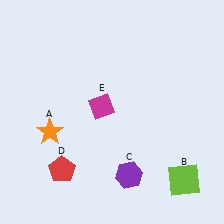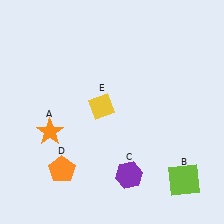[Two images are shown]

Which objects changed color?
D changed from red to orange. E changed from magenta to yellow.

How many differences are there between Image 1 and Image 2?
There are 2 differences between the two images.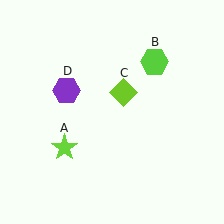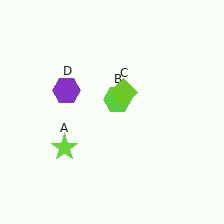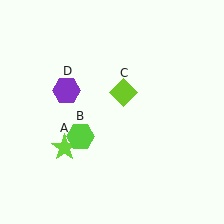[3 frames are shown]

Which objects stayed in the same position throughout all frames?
Lime star (object A) and lime diamond (object C) and purple hexagon (object D) remained stationary.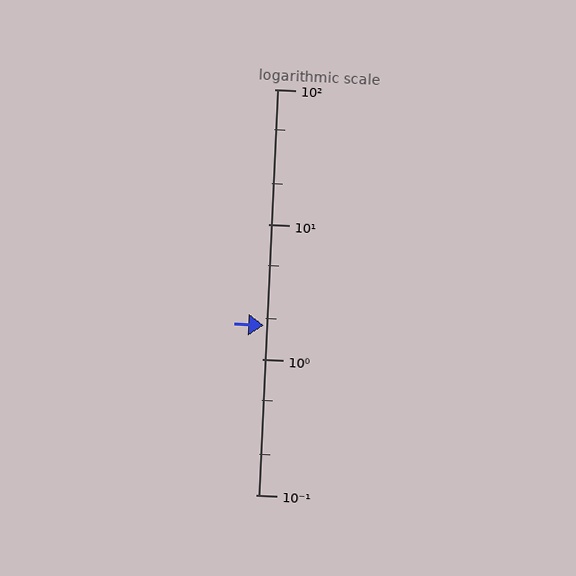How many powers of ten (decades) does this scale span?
The scale spans 3 decades, from 0.1 to 100.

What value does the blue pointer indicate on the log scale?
The pointer indicates approximately 1.8.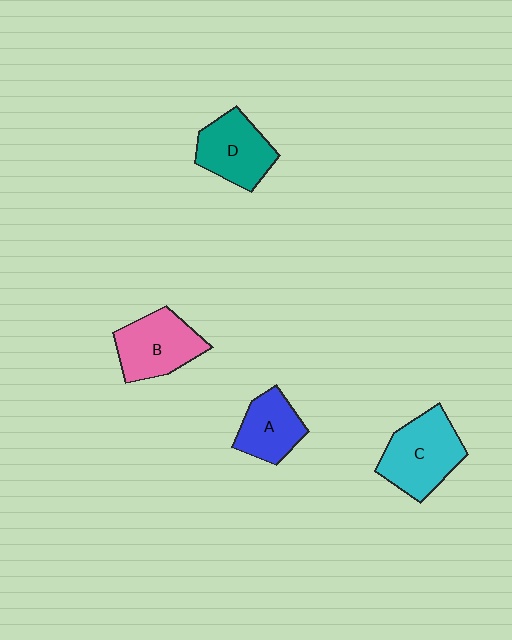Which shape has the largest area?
Shape C (cyan).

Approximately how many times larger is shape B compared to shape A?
Approximately 1.3 times.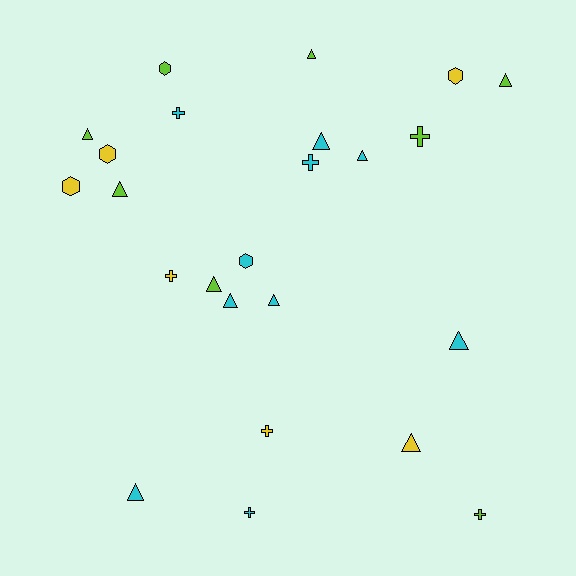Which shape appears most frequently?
Triangle, with 12 objects.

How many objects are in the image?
There are 24 objects.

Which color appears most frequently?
Cyan, with 10 objects.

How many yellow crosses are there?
There are 2 yellow crosses.